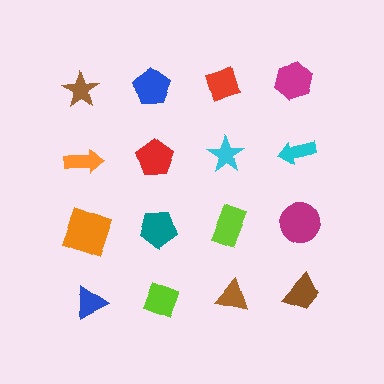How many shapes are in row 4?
4 shapes.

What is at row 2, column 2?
A red pentagon.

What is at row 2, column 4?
A cyan arrow.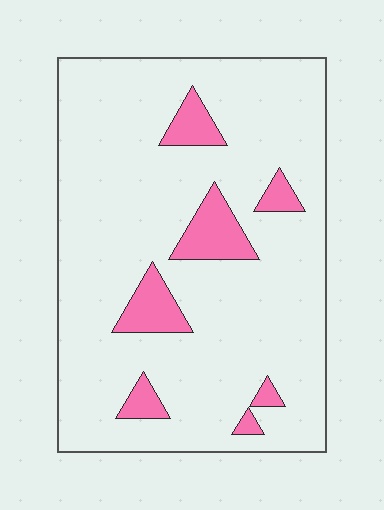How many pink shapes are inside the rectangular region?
7.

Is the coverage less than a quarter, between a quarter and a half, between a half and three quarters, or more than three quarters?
Less than a quarter.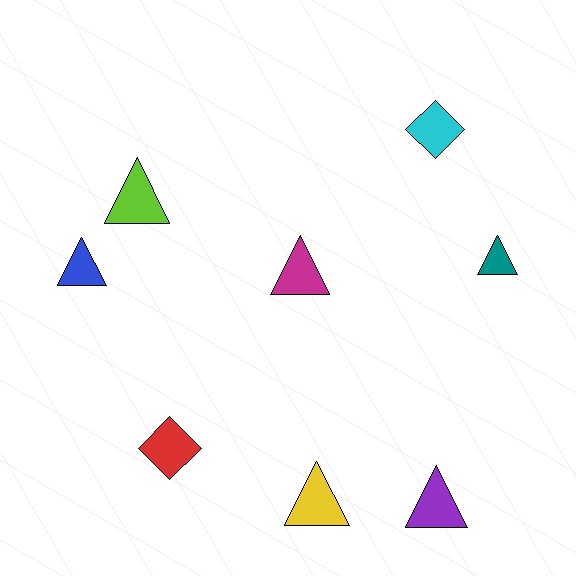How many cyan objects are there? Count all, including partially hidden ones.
There is 1 cyan object.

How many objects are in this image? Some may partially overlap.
There are 8 objects.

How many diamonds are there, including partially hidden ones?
There are 2 diamonds.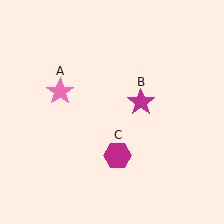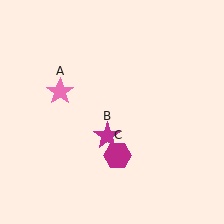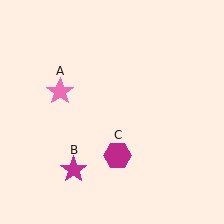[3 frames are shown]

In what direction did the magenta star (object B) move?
The magenta star (object B) moved down and to the left.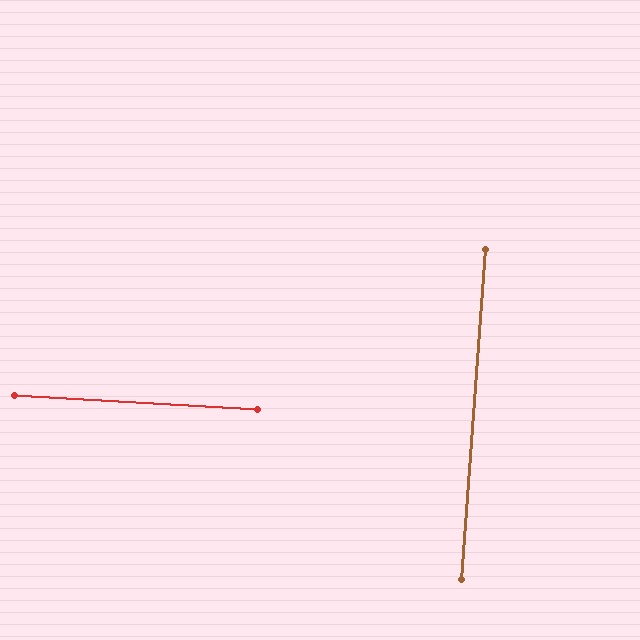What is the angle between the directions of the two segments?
Approximately 89 degrees.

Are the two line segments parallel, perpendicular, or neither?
Perpendicular — they meet at approximately 89°.